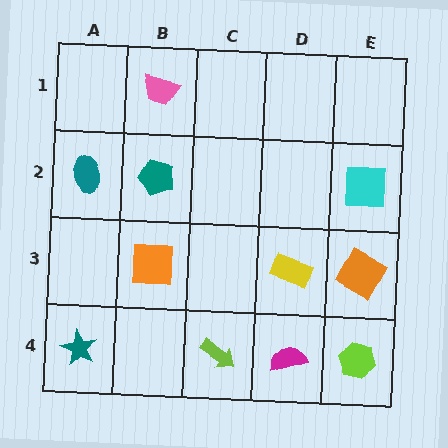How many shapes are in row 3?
3 shapes.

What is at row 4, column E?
A lime hexagon.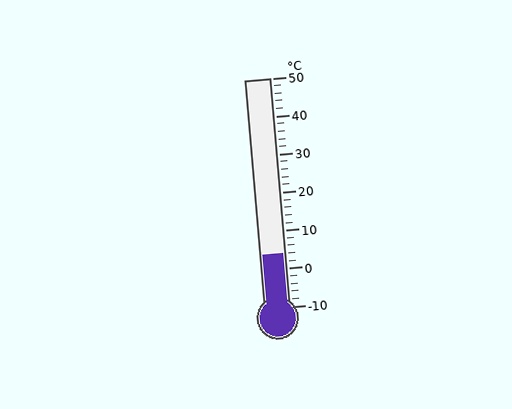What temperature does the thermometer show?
The thermometer shows approximately 4°C.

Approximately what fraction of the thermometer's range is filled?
The thermometer is filled to approximately 25% of its range.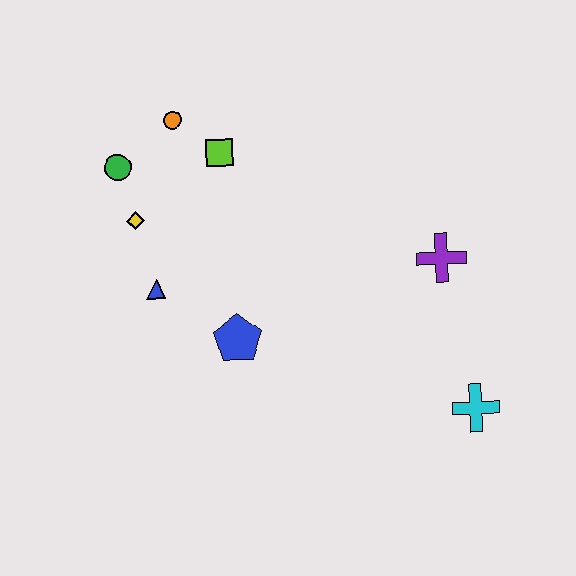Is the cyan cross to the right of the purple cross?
Yes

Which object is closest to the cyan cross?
The purple cross is closest to the cyan cross.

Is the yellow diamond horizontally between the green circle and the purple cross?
Yes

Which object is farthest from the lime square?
The cyan cross is farthest from the lime square.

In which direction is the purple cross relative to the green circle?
The purple cross is to the right of the green circle.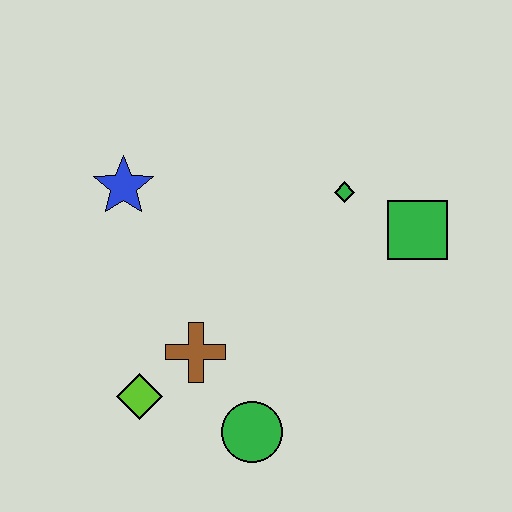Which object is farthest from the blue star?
The green square is farthest from the blue star.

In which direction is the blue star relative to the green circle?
The blue star is above the green circle.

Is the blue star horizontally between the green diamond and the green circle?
No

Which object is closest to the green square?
The green diamond is closest to the green square.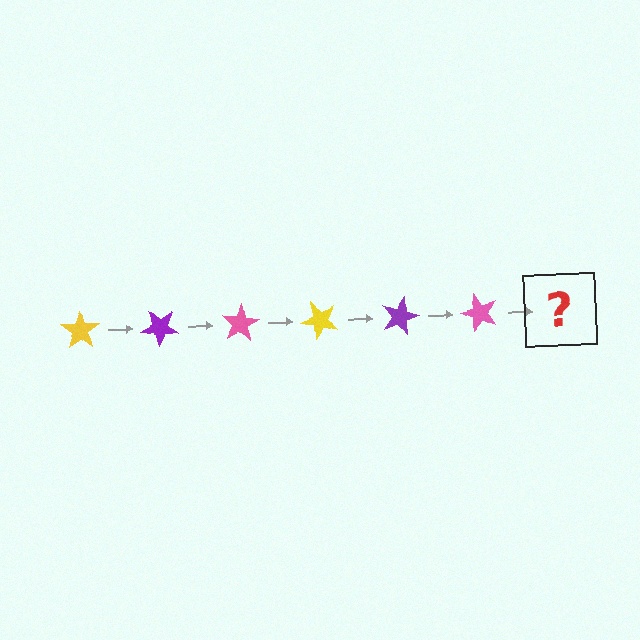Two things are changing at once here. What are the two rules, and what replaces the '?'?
The two rules are that it rotates 40 degrees each step and the color cycles through yellow, purple, and pink. The '?' should be a yellow star, rotated 240 degrees from the start.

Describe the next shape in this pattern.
It should be a yellow star, rotated 240 degrees from the start.